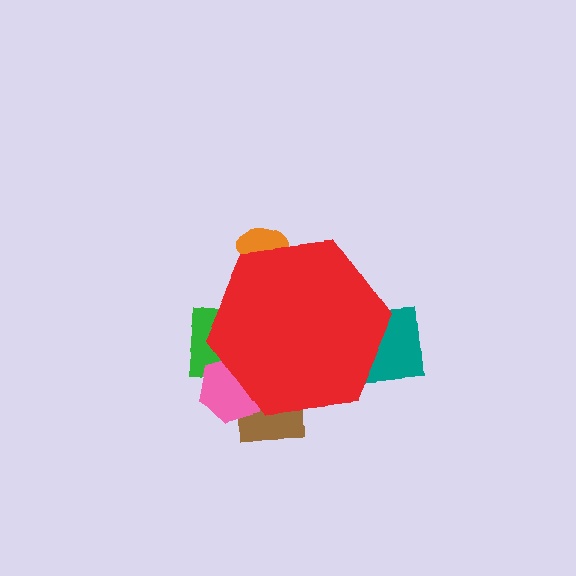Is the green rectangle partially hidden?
Yes, the green rectangle is partially hidden behind the red hexagon.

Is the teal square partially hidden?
Yes, the teal square is partially hidden behind the red hexagon.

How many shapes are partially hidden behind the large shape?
5 shapes are partially hidden.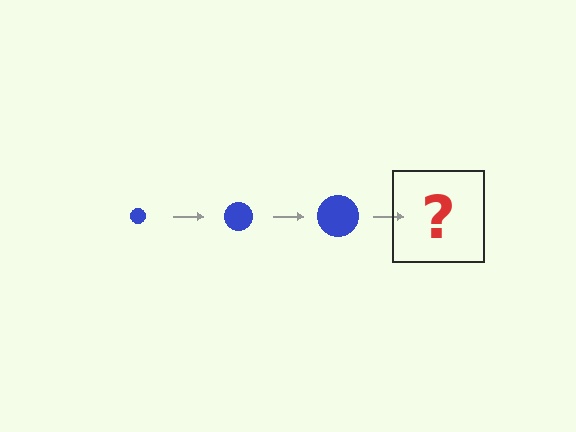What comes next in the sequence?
The next element should be a blue circle, larger than the previous one.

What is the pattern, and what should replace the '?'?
The pattern is that the circle gets progressively larger each step. The '?' should be a blue circle, larger than the previous one.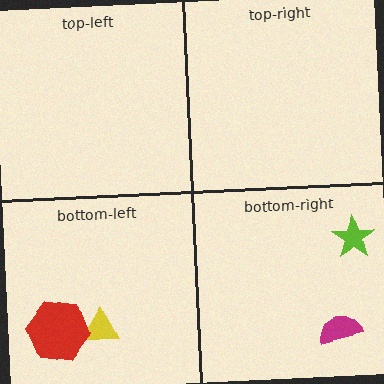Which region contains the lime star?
The bottom-right region.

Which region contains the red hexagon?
The bottom-left region.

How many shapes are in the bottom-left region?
2.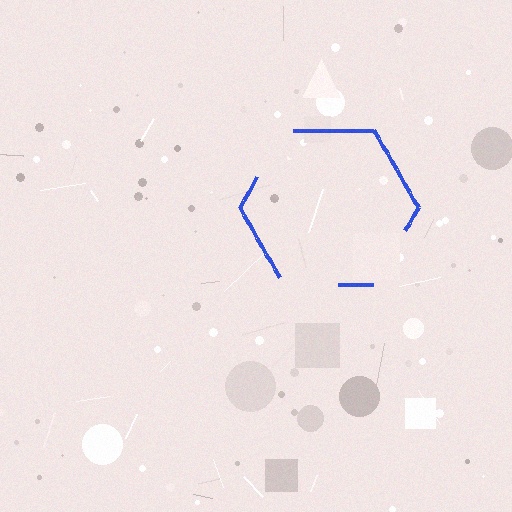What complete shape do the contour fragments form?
The contour fragments form a hexagon.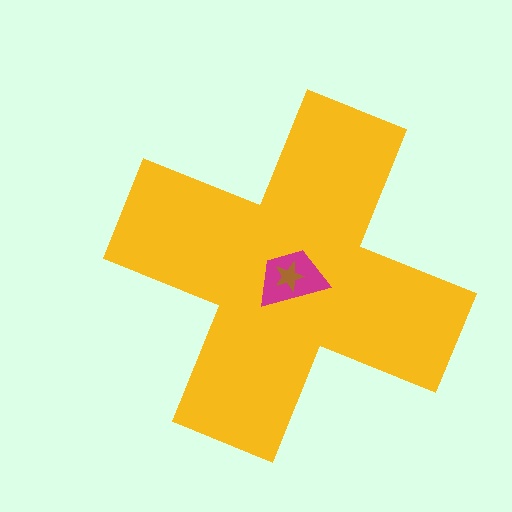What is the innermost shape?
The brown star.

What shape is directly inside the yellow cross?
The magenta trapezoid.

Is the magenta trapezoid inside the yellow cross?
Yes.